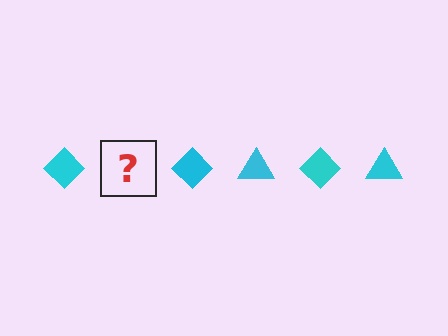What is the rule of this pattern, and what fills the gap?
The rule is that the pattern cycles through diamond, triangle shapes in cyan. The gap should be filled with a cyan triangle.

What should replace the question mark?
The question mark should be replaced with a cyan triangle.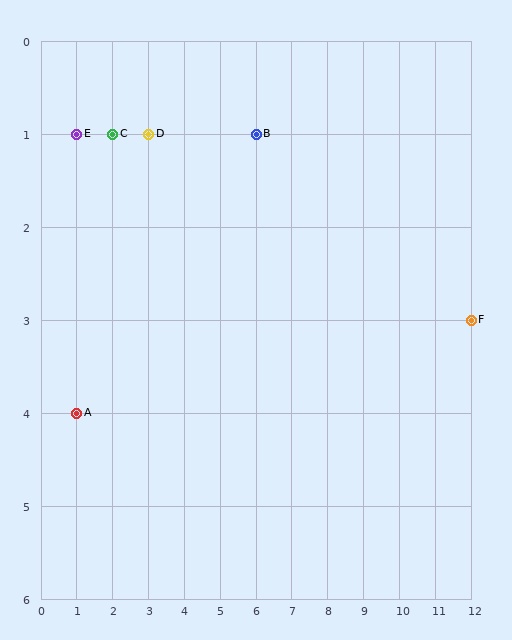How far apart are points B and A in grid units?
Points B and A are 5 columns and 3 rows apart (about 5.8 grid units diagonally).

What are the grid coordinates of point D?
Point D is at grid coordinates (3, 1).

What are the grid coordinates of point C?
Point C is at grid coordinates (2, 1).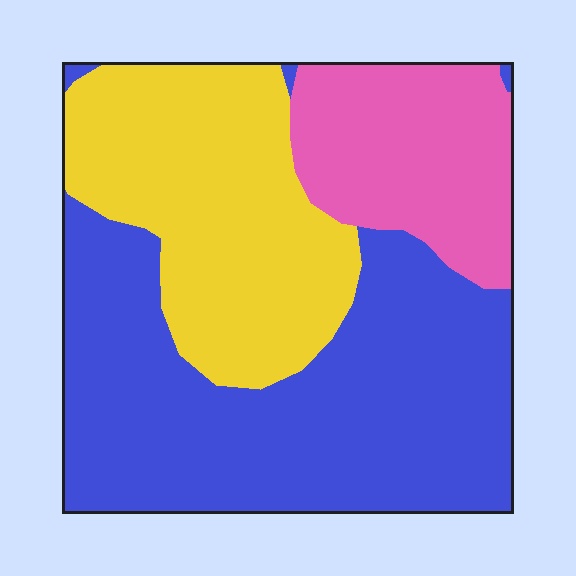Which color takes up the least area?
Pink, at roughly 20%.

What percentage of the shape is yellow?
Yellow takes up about one third (1/3) of the shape.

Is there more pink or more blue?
Blue.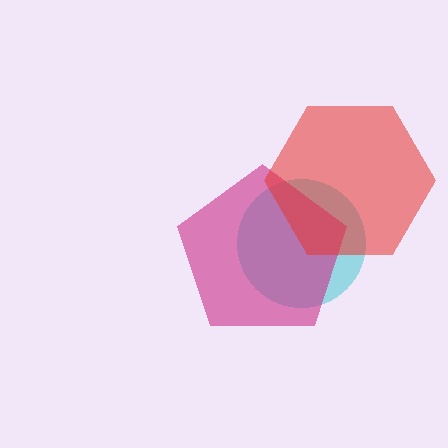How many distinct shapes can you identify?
There are 3 distinct shapes: a cyan circle, a magenta pentagon, a red hexagon.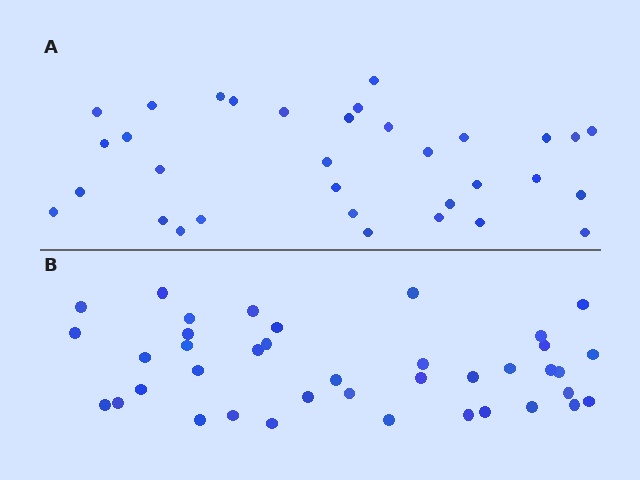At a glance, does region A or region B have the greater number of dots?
Region B (the bottom region) has more dots.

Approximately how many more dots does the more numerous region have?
Region B has about 6 more dots than region A.